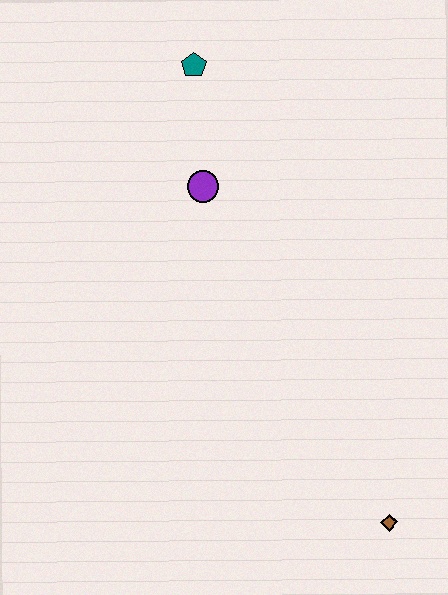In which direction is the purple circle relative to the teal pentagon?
The purple circle is below the teal pentagon.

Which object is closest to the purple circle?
The teal pentagon is closest to the purple circle.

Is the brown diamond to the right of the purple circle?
Yes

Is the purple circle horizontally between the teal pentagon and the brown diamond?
Yes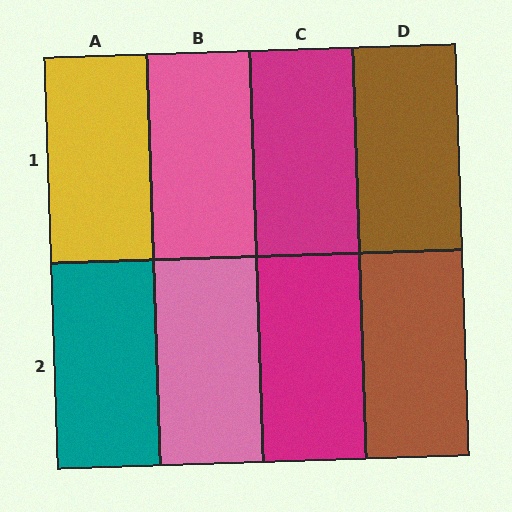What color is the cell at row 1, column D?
Brown.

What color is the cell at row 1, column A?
Yellow.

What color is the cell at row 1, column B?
Pink.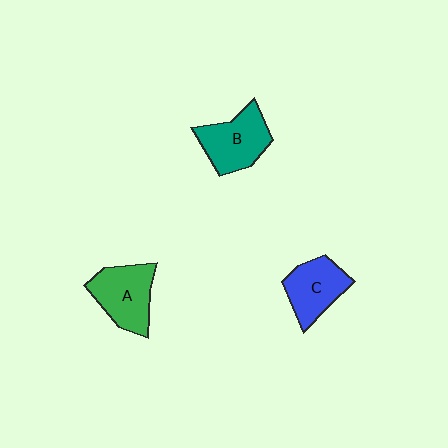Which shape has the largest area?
Shape B (teal).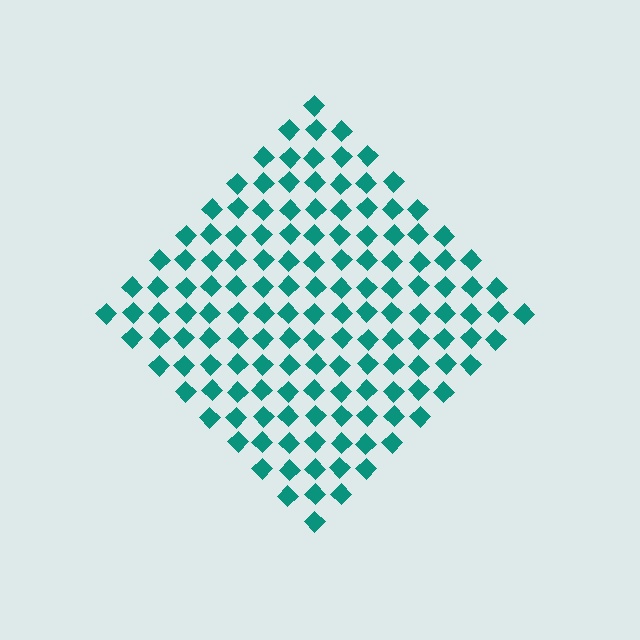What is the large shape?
The large shape is a diamond.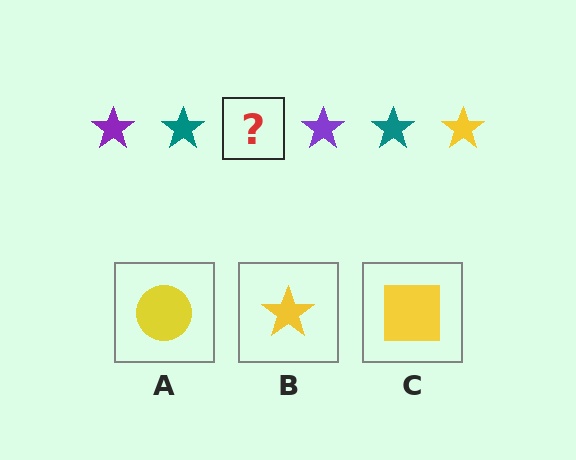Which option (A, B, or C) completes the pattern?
B.